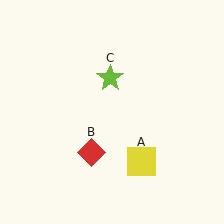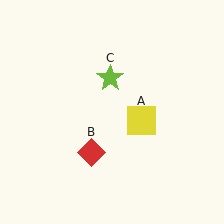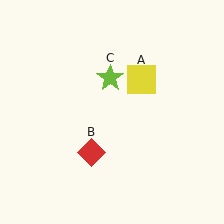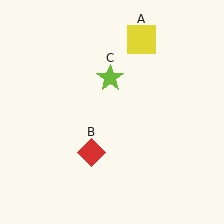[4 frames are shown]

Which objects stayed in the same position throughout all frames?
Red diamond (object B) and lime star (object C) remained stationary.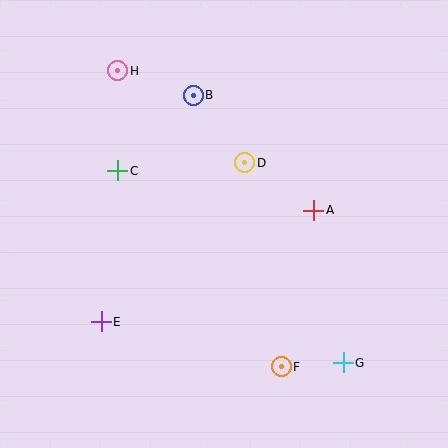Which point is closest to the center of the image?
Point D at (245, 163) is closest to the center.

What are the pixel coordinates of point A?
Point A is at (314, 210).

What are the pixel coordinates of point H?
Point H is at (118, 71).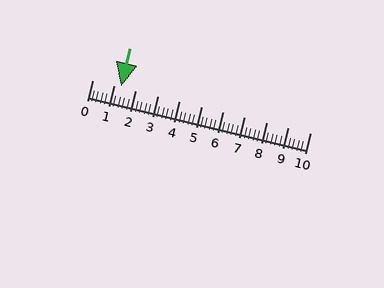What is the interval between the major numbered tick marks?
The major tick marks are spaced 1 units apart.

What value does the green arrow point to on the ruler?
The green arrow points to approximately 1.3.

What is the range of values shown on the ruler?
The ruler shows values from 0 to 10.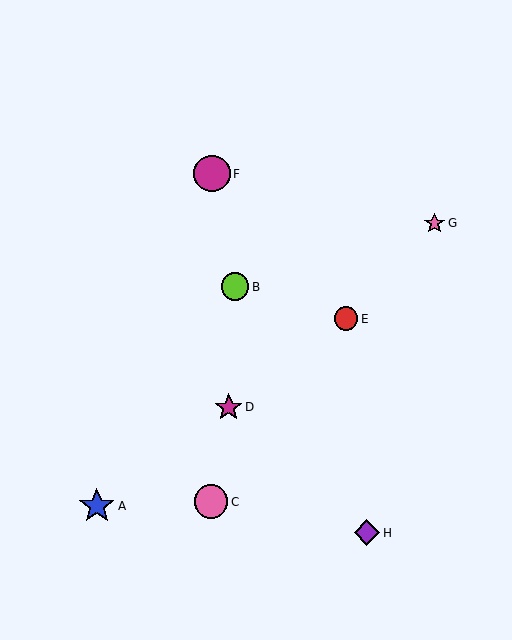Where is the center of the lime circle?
The center of the lime circle is at (235, 287).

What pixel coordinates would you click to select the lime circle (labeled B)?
Click at (235, 287) to select the lime circle B.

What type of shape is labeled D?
Shape D is a magenta star.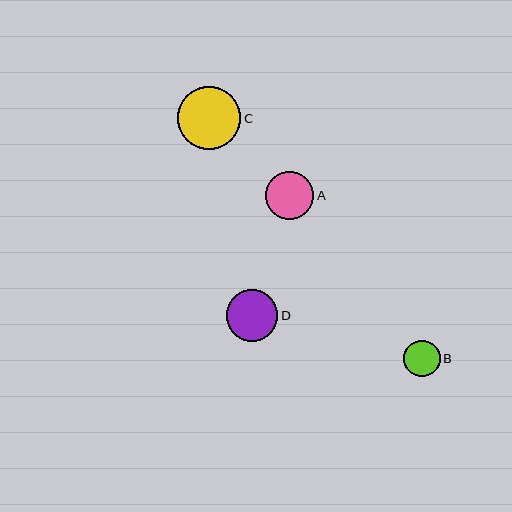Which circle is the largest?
Circle C is the largest with a size of approximately 63 pixels.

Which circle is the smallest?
Circle B is the smallest with a size of approximately 37 pixels.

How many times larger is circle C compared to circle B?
Circle C is approximately 1.7 times the size of circle B.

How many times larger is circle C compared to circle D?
Circle C is approximately 1.2 times the size of circle D.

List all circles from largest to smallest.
From largest to smallest: C, D, A, B.